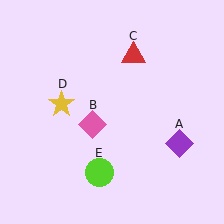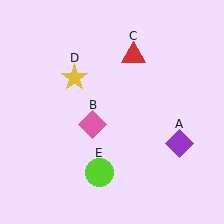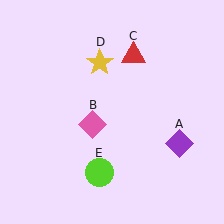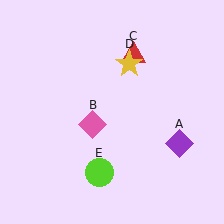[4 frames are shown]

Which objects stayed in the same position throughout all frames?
Purple diamond (object A) and pink diamond (object B) and red triangle (object C) and lime circle (object E) remained stationary.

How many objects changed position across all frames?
1 object changed position: yellow star (object D).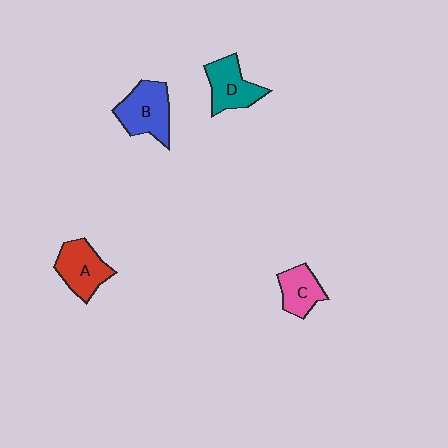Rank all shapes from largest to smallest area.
From largest to smallest: B (blue), A (red), D (teal), C (pink).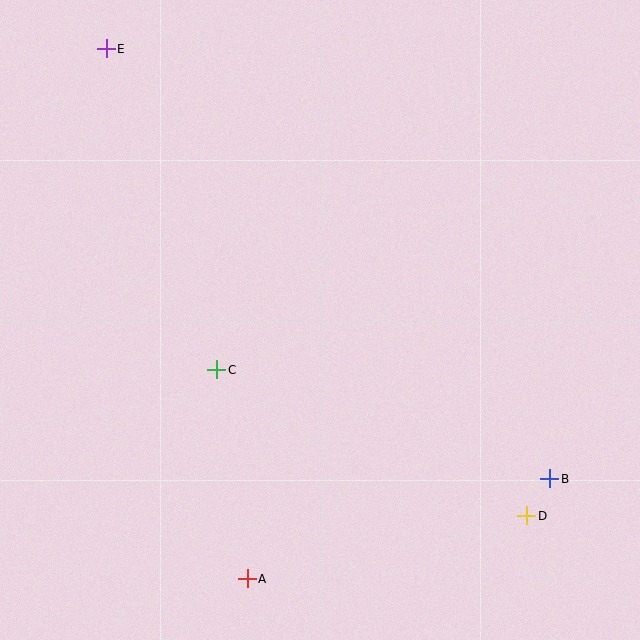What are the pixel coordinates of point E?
Point E is at (106, 49).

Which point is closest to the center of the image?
Point C at (217, 370) is closest to the center.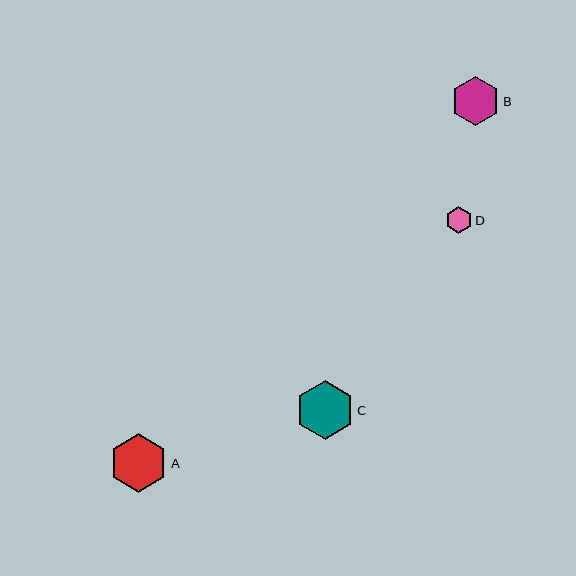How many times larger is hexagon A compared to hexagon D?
Hexagon A is approximately 2.2 times the size of hexagon D.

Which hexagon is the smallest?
Hexagon D is the smallest with a size of approximately 27 pixels.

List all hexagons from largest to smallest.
From largest to smallest: A, C, B, D.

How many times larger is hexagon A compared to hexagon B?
Hexagon A is approximately 1.2 times the size of hexagon B.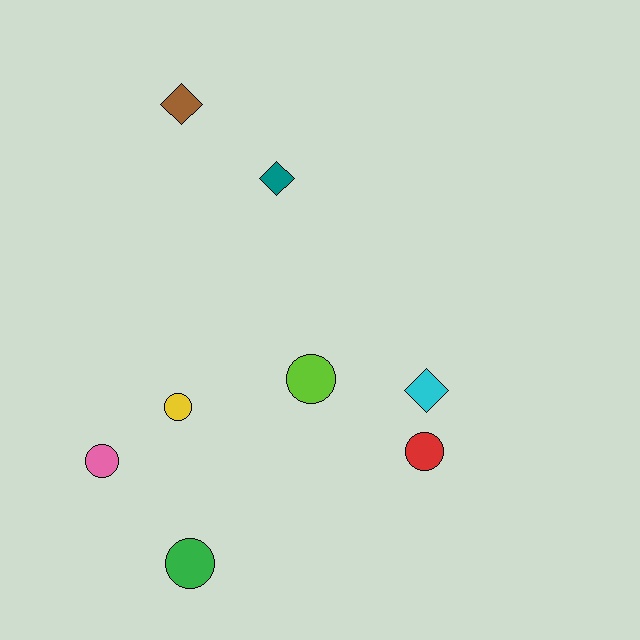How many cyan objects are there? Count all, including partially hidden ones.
There is 1 cyan object.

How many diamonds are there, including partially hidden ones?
There are 3 diamonds.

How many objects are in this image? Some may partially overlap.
There are 8 objects.